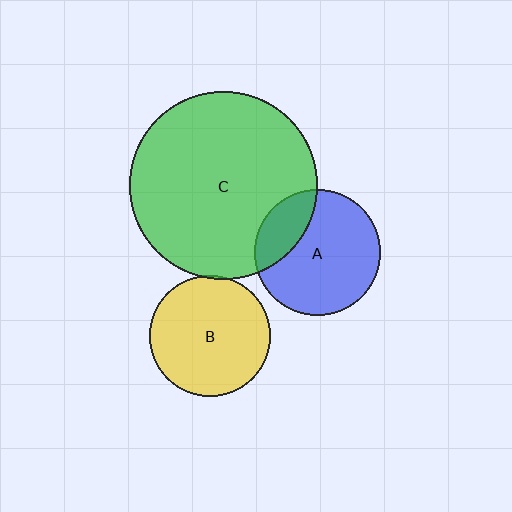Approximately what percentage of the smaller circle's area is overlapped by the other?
Approximately 25%.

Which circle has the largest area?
Circle C (green).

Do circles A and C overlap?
Yes.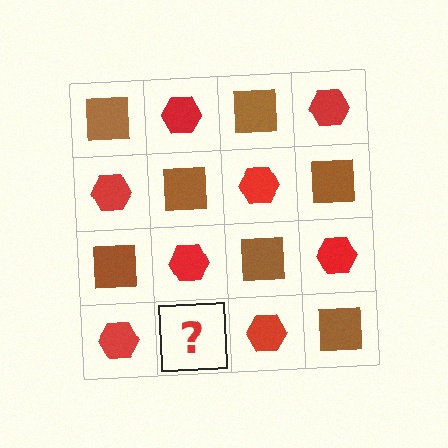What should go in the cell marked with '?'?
The missing cell should contain a brown square.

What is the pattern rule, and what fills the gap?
The rule is that it alternates brown square and red hexagon in a checkerboard pattern. The gap should be filled with a brown square.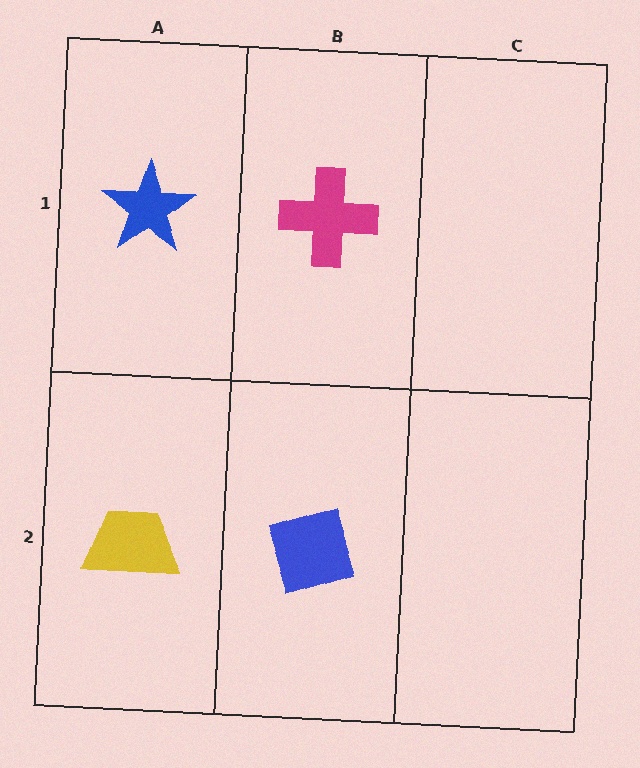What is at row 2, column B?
A blue diamond.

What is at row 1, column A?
A blue star.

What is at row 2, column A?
A yellow trapezoid.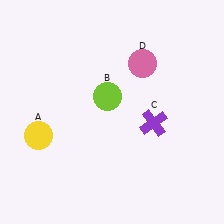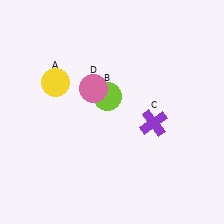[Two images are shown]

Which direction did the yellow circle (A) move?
The yellow circle (A) moved up.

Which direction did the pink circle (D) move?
The pink circle (D) moved left.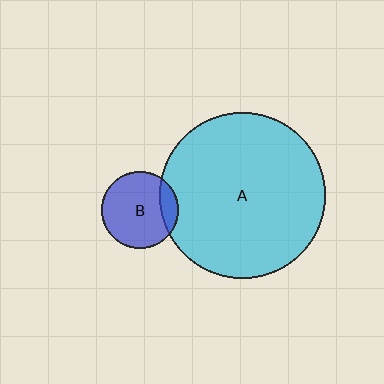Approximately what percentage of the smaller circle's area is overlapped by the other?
Approximately 15%.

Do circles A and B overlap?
Yes.